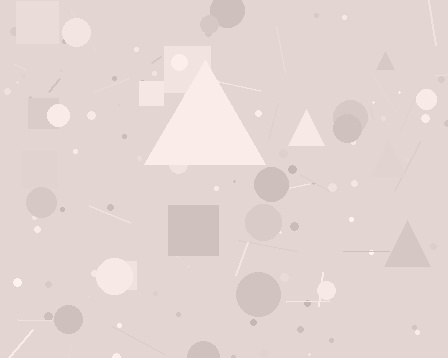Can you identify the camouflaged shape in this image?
The camouflaged shape is a triangle.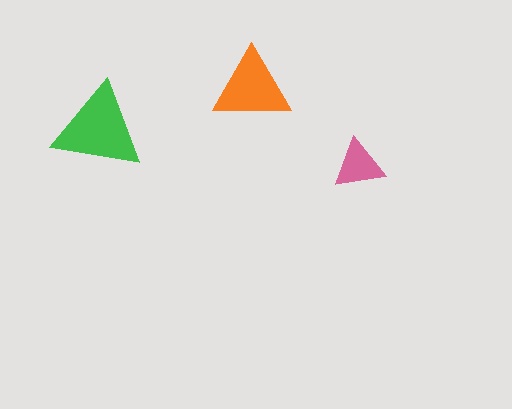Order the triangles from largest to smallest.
the green one, the orange one, the pink one.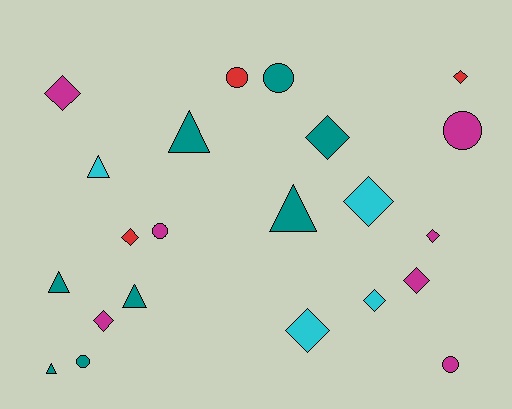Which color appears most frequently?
Teal, with 8 objects.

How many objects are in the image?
There are 22 objects.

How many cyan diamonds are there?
There are 3 cyan diamonds.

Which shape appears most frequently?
Diamond, with 10 objects.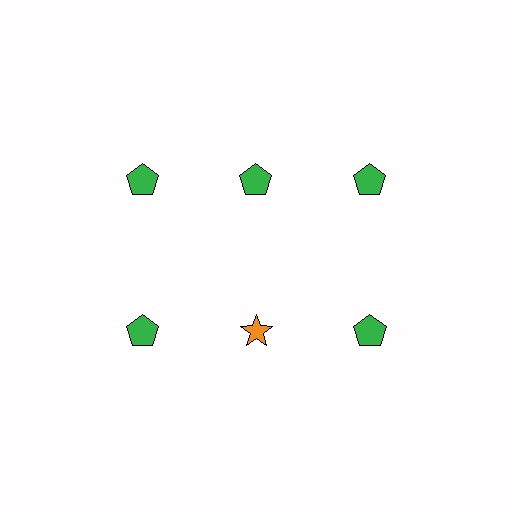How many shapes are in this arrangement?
There are 6 shapes arranged in a grid pattern.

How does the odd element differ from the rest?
It differs in both color (orange instead of green) and shape (star instead of pentagon).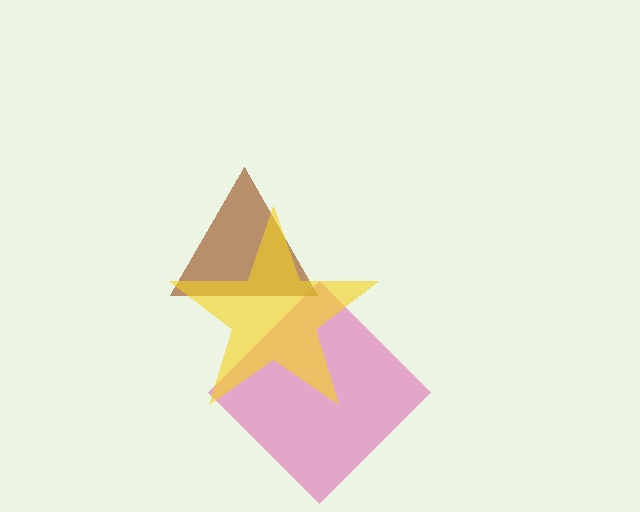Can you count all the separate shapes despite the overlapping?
Yes, there are 3 separate shapes.